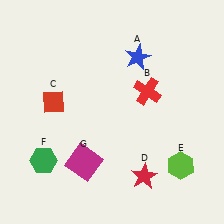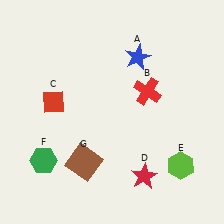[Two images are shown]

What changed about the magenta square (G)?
In Image 1, G is magenta. In Image 2, it changed to brown.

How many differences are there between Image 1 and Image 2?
There is 1 difference between the two images.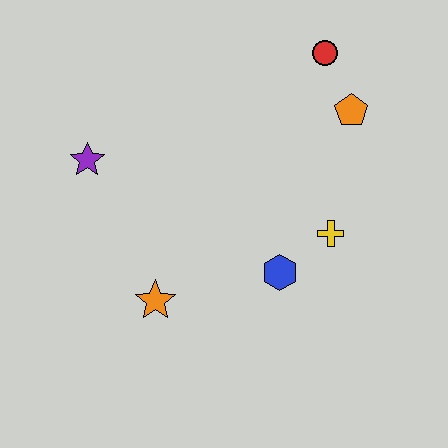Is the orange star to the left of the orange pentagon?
Yes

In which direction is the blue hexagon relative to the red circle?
The blue hexagon is below the red circle.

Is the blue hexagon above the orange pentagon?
No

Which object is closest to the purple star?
The orange star is closest to the purple star.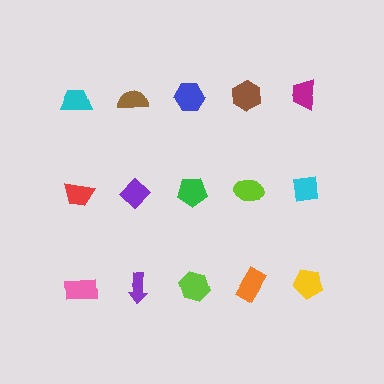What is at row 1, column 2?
A brown semicircle.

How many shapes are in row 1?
5 shapes.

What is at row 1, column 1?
A cyan trapezoid.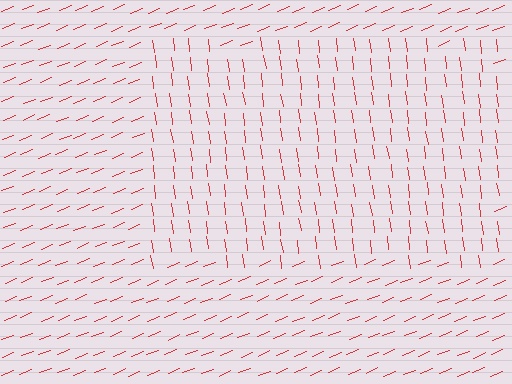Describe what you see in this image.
The image is filled with small red line segments. A rectangle region in the image has lines oriented differently from the surrounding lines, creating a visible texture boundary.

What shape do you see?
I see a rectangle.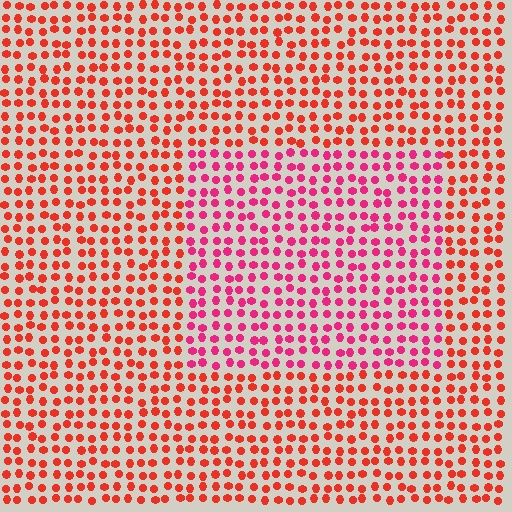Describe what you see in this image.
The image is filled with small red elements in a uniform arrangement. A rectangle-shaped region is visible where the elements are tinted to a slightly different hue, forming a subtle color boundary.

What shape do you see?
I see a rectangle.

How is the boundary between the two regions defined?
The boundary is defined purely by a slight shift in hue (about 32 degrees). Spacing, size, and orientation are identical on both sides.